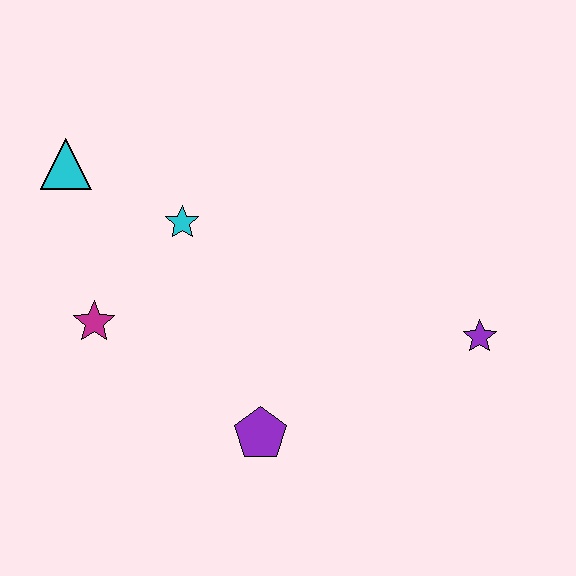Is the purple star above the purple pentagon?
Yes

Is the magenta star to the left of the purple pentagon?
Yes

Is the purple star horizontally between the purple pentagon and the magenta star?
No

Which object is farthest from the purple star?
The cyan triangle is farthest from the purple star.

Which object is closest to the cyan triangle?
The cyan star is closest to the cyan triangle.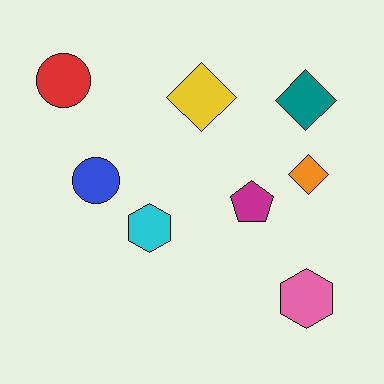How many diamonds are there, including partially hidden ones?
There are 3 diamonds.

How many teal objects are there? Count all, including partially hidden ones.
There is 1 teal object.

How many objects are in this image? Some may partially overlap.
There are 8 objects.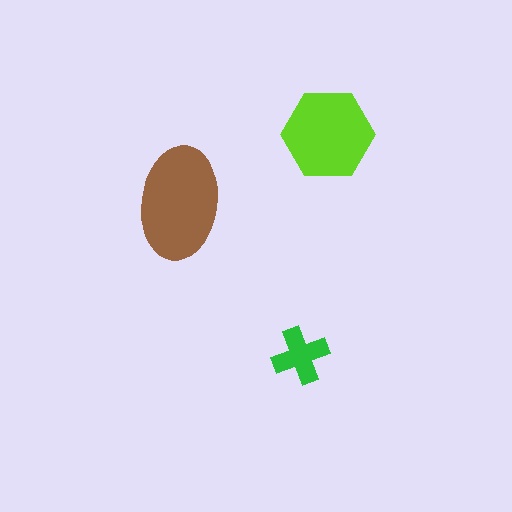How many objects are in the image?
There are 3 objects in the image.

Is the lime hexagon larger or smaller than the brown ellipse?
Smaller.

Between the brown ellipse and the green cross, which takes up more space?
The brown ellipse.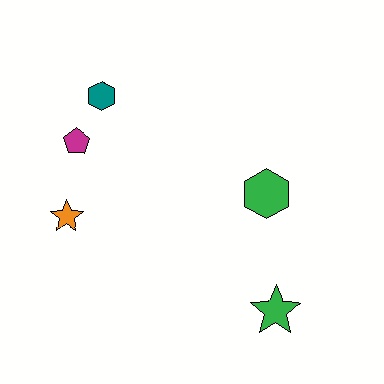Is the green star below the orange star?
Yes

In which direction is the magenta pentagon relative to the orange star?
The magenta pentagon is above the orange star.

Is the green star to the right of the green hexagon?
Yes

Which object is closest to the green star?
The green hexagon is closest to the green star.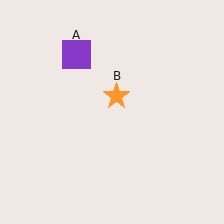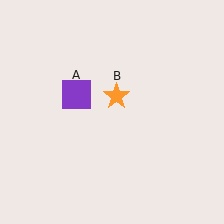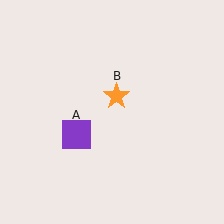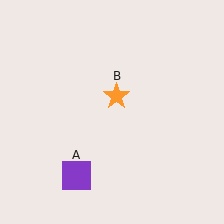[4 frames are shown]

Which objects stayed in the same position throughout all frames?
Orange star (object B) remained stationary.